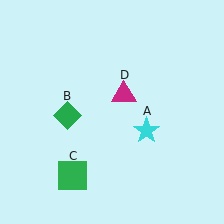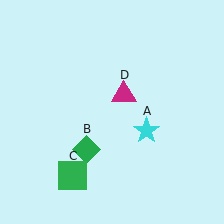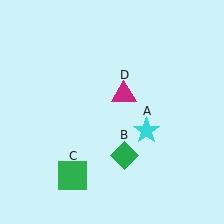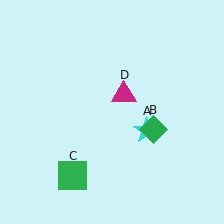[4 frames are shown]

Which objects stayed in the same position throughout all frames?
Cyan star (object A) and green square (object C) and magenta triangle (object D) remained stationary.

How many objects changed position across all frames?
1 object changed position: green diamond (object B).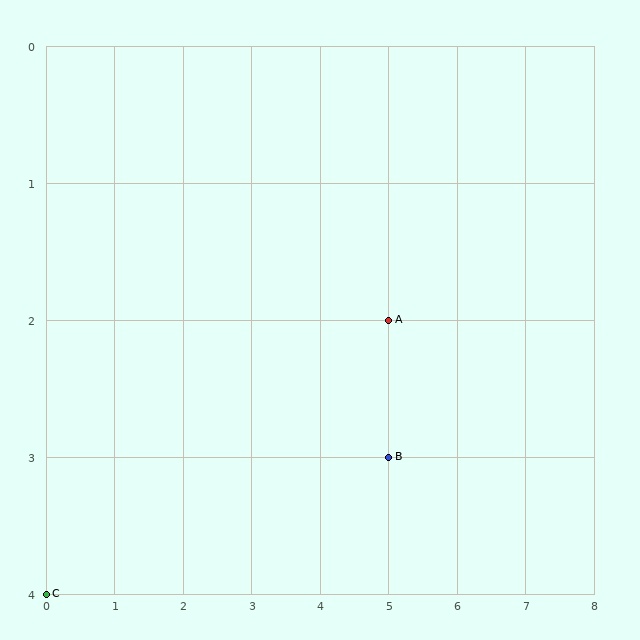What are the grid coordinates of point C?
Point C is at grid coordinates (0, 4).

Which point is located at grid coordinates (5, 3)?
Point B is at (5, 3).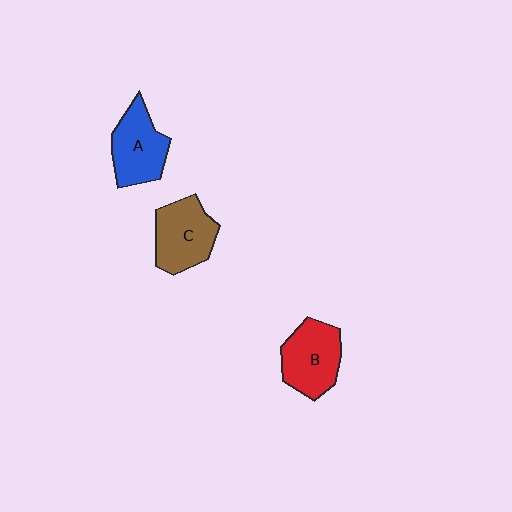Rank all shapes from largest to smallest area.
From largest to smallest: B (red), C (brown), A (blue).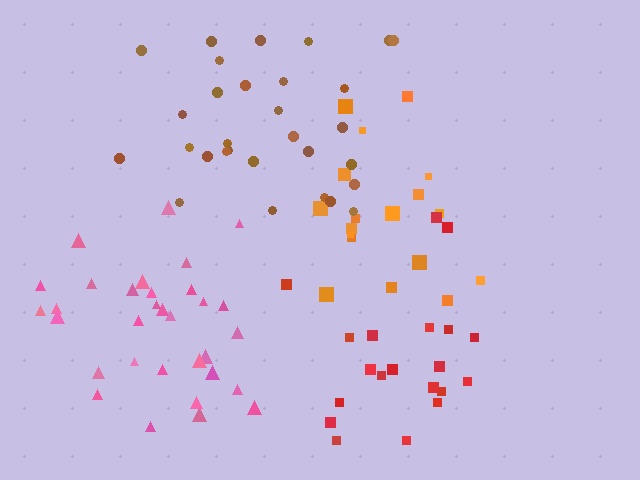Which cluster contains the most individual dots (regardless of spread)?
Pink (32).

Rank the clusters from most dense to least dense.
pink, brown, orange, red.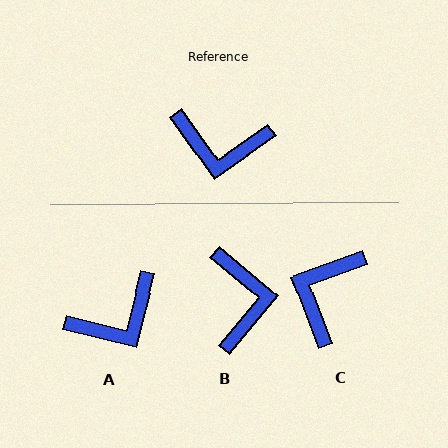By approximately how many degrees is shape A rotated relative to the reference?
Approximately 41 degrees counter-clockwise.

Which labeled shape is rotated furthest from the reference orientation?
B, about 105 degrees away.